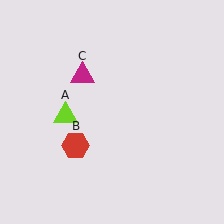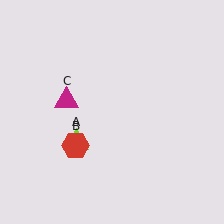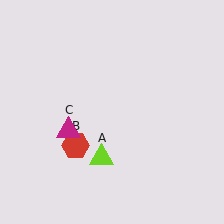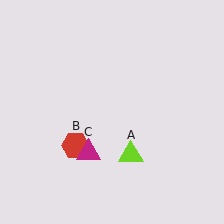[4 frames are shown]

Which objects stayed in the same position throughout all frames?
Red hexagon (object B) remained stationary.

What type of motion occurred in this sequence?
The lime triangle (object A), magenta triangle (object C) rotated counterclockwise around the center of the scene.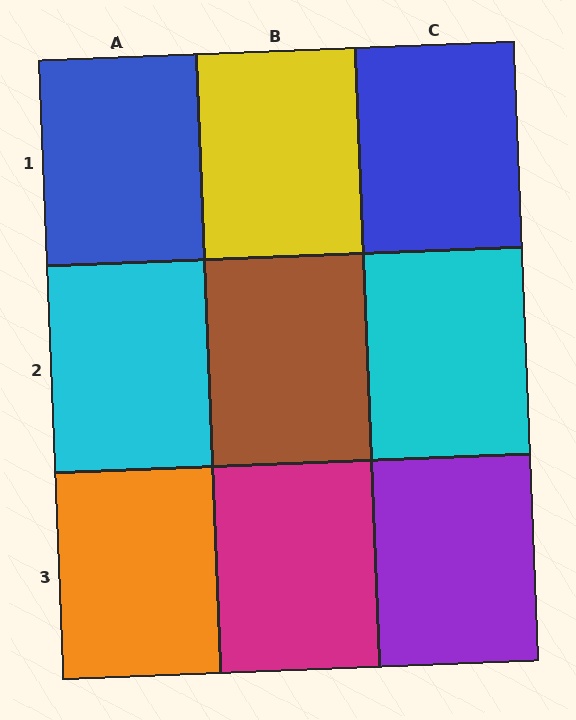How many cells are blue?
2 cells are blue.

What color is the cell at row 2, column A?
Cyan.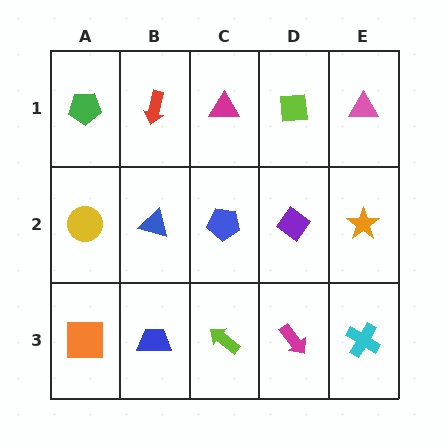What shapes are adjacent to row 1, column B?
A blue triangle (row 2, column B), a green pentagon (row 1, column A), a magenta triangle (row 1, column C).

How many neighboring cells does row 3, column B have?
3.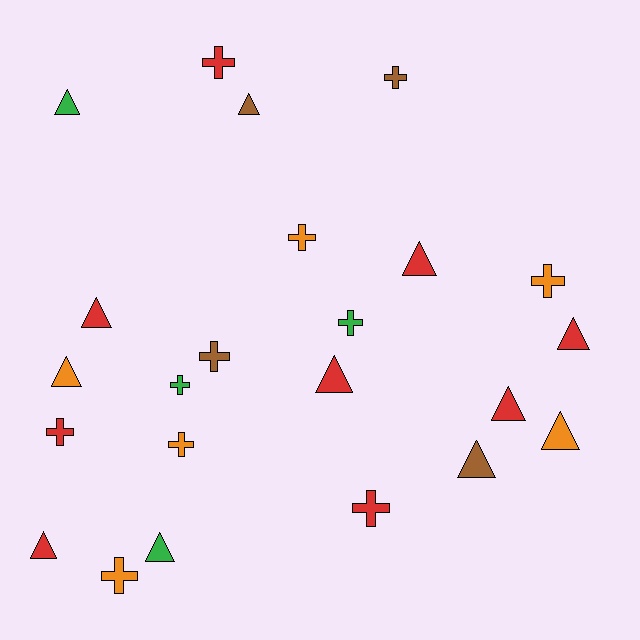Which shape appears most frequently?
Triangle, with 12 objects.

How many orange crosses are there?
There are 4 orange crosses.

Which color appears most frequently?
Red, with 9 objects.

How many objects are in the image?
There are 23 objects.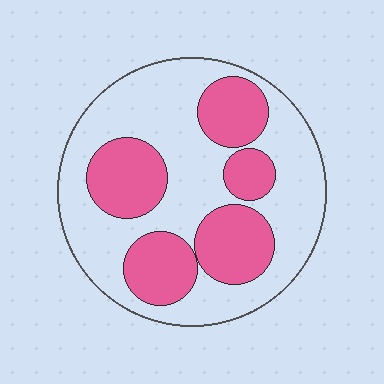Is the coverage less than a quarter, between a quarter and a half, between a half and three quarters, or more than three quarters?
Between a quarter and a half.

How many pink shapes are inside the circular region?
5.